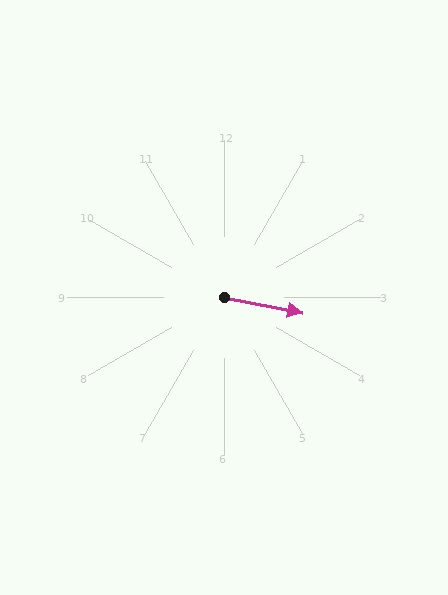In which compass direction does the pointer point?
East.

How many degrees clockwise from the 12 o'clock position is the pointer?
Approximately 101 degrees.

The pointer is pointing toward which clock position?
Roughly 3 o'clock.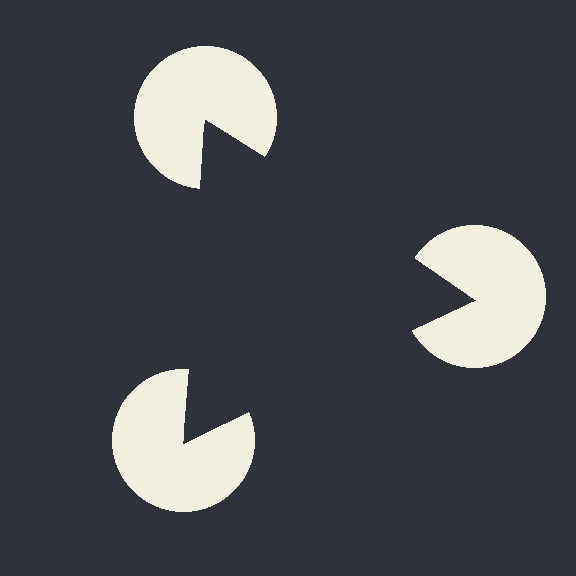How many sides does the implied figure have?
3 sides.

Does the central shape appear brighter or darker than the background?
It typically appears slightly darker than the background, even though no actual brightness change is drawn.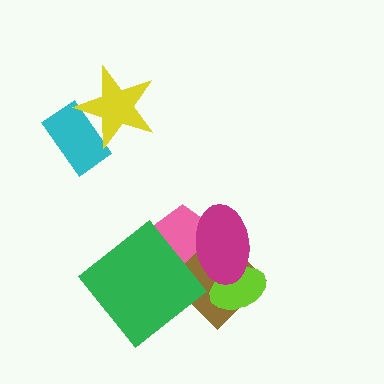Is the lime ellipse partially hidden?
Yes, it is partially covered by another shape.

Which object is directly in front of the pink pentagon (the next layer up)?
The brown diamond is directly in front of the pink pentagon.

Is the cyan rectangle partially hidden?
Yes, it is partially covered by another shape.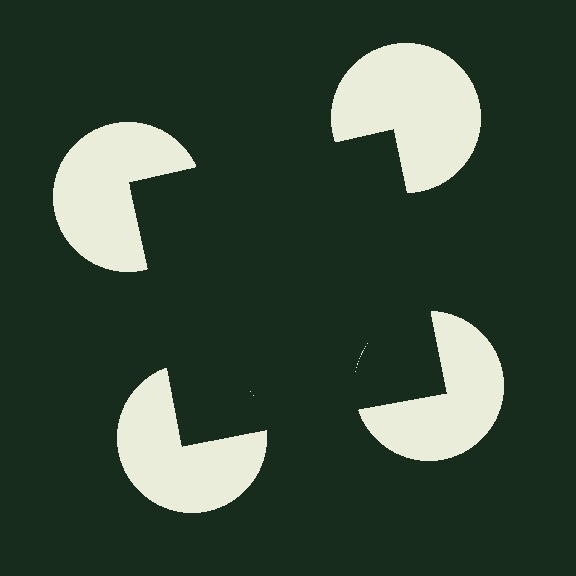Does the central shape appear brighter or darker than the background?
It typically appears slightly darker than the background, even though no actual brightness change is drawn.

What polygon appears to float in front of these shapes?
An illusory square — its edges are inferred from the aligned wedge cuts in the pac-man discs, not physically drawn.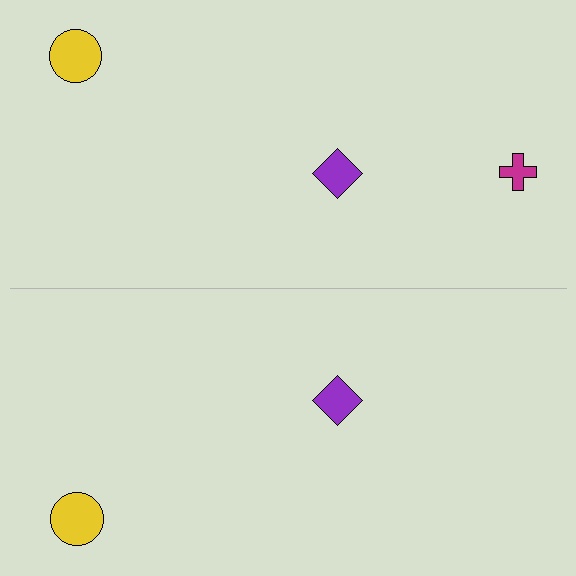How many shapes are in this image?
There are 5 shapes in this image.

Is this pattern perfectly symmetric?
No, the pattern is not perfectly symmetric. A magenta cross is missing from the bottom side.